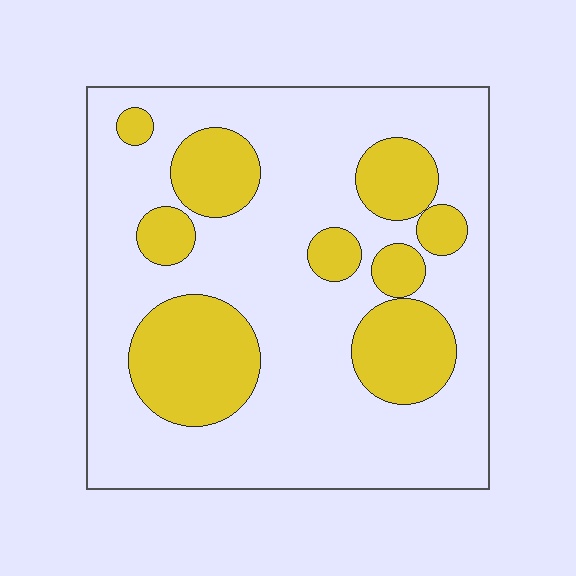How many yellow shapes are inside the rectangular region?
9.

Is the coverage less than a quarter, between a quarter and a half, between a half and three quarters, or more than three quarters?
Between a quarter and a half.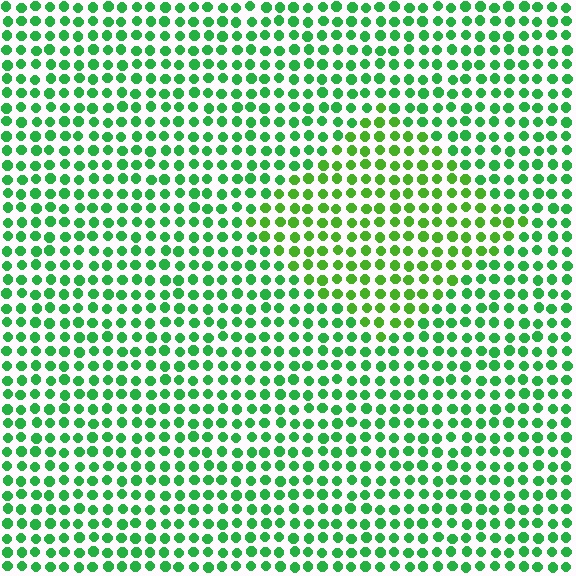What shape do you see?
I see a diamond.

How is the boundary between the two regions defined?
The boundary is defined purely by a slight shift in hue (about 27 degrees). Spacing, size, and orientation are identical on both sides.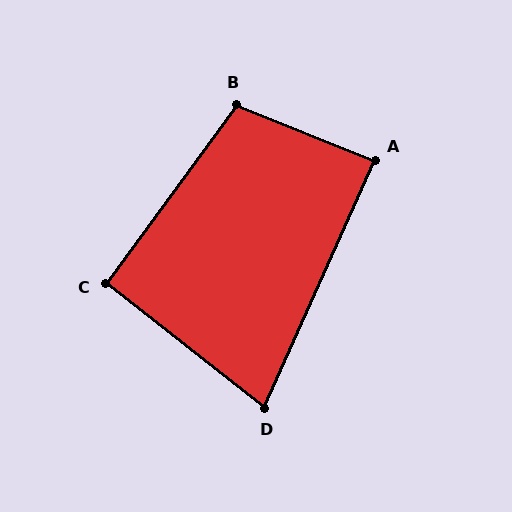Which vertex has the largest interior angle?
B, at approximately 104 degrees.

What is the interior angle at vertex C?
Approximately 92 degrees (approximately right).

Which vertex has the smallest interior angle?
D, at approximately 76 degrees.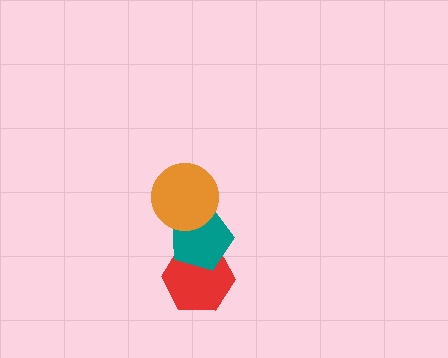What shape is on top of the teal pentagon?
The orange circle is on top of the teal pentagon.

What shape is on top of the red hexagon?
The teal pentagon is on top of the red hexagon.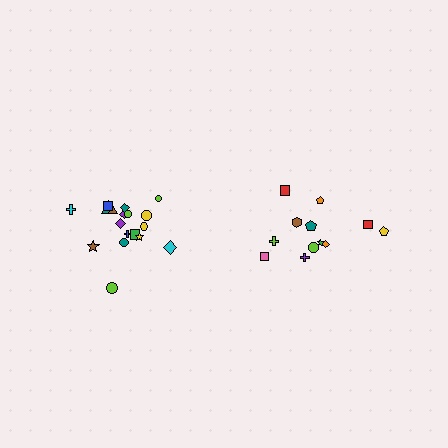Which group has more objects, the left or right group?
The left group.